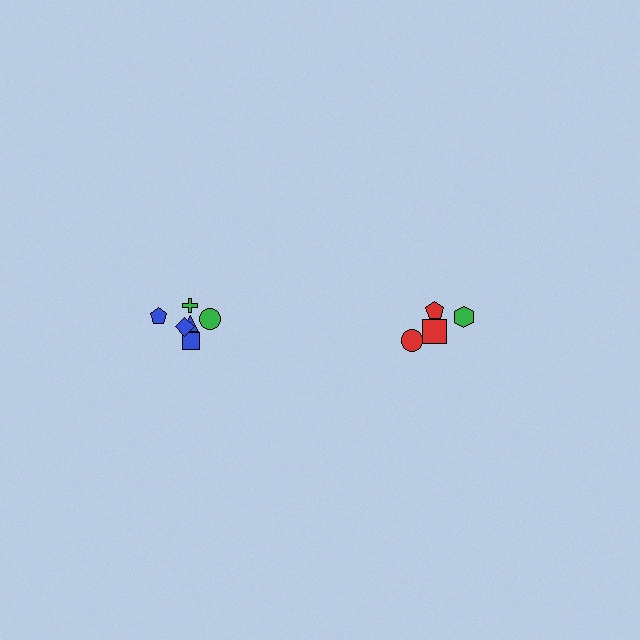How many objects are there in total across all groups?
There are 10 objects.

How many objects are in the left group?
There are 6 objects.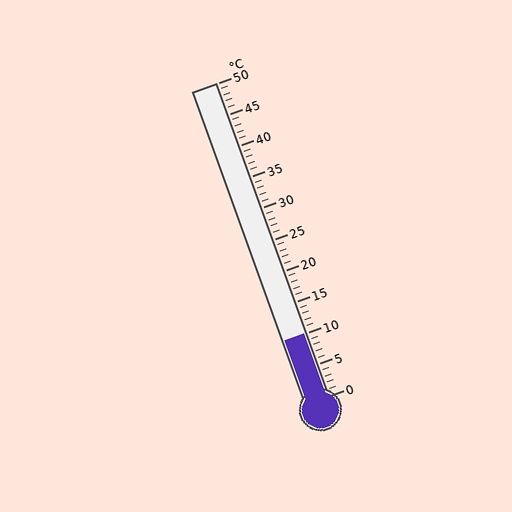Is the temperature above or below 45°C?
The temperature is below 45°C.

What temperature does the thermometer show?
The thermometer shows approximately 10°C.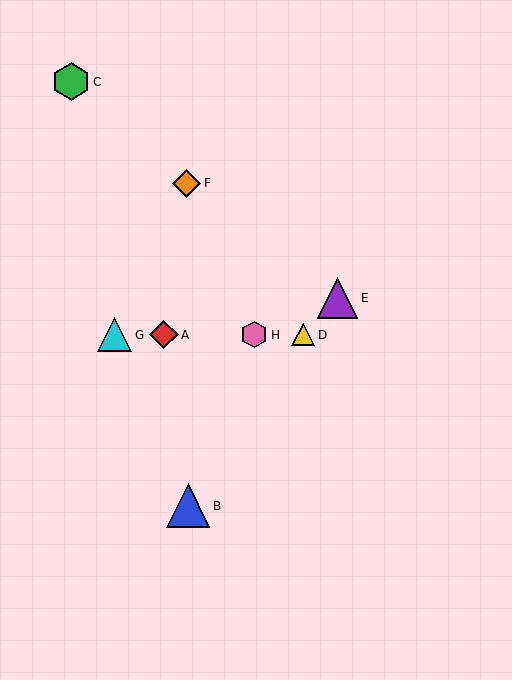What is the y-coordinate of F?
Object F is at y≈183.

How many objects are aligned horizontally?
4 objects (A, D, G, H) are aligned horizontally.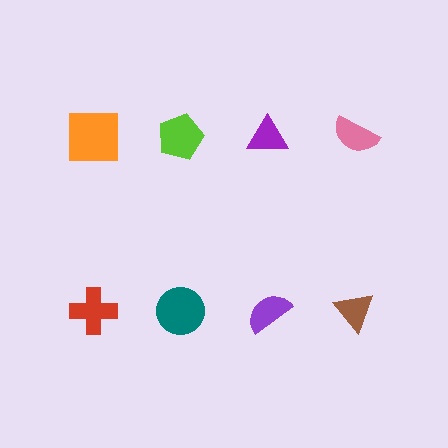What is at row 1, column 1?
An orange square.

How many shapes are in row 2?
4 shapes.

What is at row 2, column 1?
A red cross.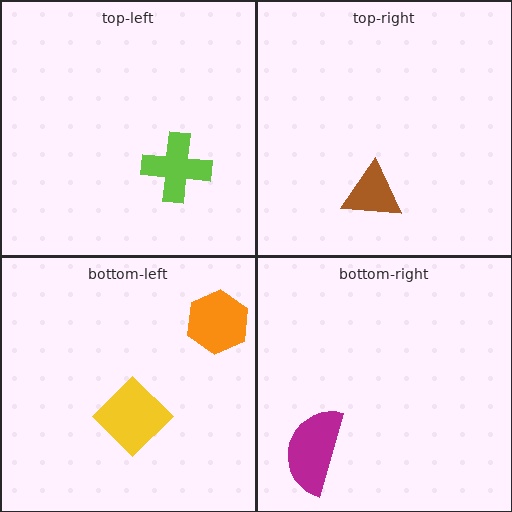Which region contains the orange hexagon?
The bottom-left region.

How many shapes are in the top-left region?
1.